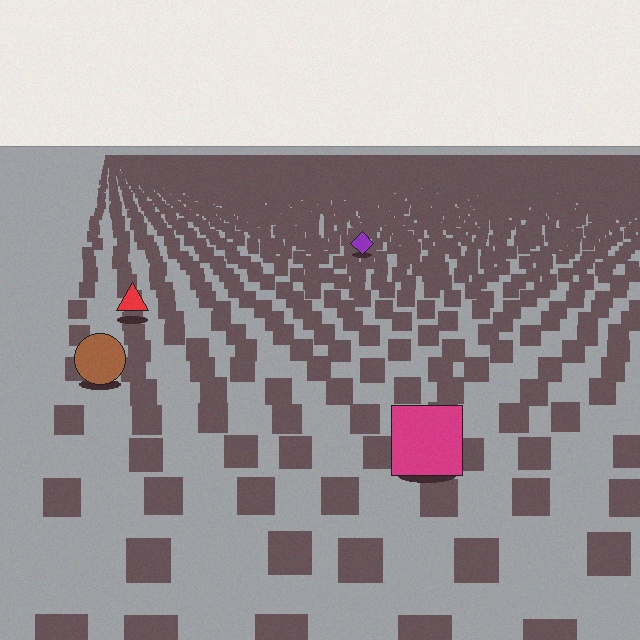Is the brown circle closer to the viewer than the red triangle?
Yes. The brown circle is closer — you can tell from the texture gradient: the ground texture is coarser near it.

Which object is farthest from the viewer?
The purple diamond is farthest from the viewer. It appears smaller and the ground texture around it is denser.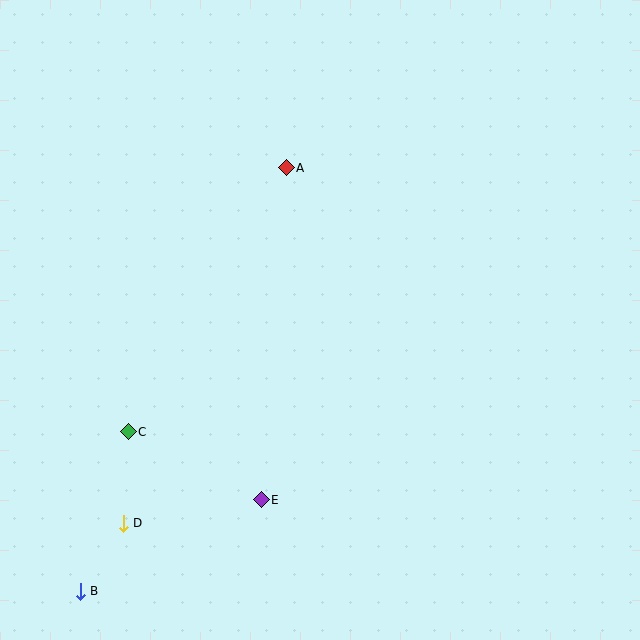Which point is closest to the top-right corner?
Point A is closest to the top-right corner.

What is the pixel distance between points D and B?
The distance between D and B is 81 pixels.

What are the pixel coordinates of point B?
Point B is at (80, 591).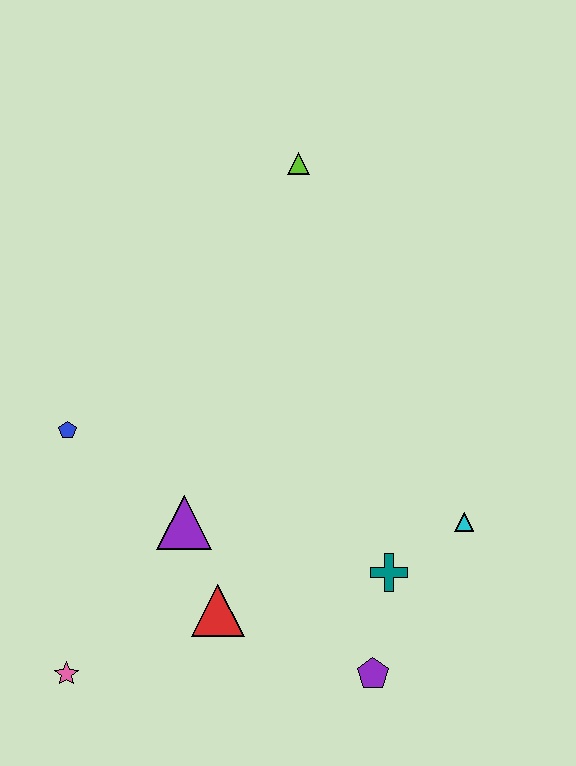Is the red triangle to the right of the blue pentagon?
Yes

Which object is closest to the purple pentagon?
The teal cross is closest to the purple pentagon.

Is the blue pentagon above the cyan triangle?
Yes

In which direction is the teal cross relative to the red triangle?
The teal cross is to the right of the red triangle.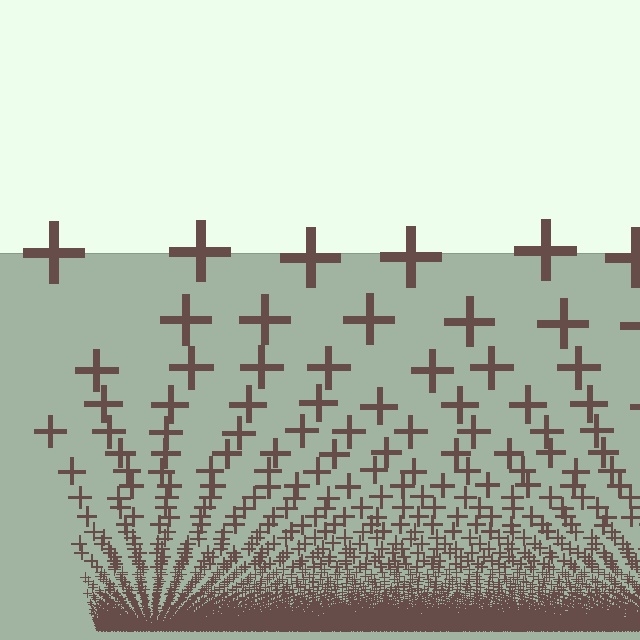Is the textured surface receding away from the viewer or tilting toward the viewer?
The surface appears to tilt toward the viewer. Texture elements get larger and sparser toward the top.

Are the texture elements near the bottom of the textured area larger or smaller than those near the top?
Smaller. The gradient is inverted — elements near the bottom are smaller and denser.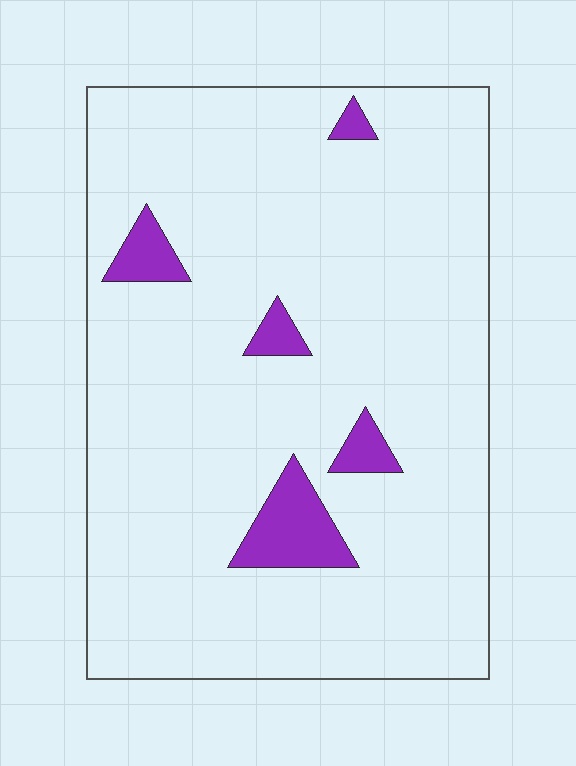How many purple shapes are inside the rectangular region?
5.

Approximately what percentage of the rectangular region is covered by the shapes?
Approximately 5%.